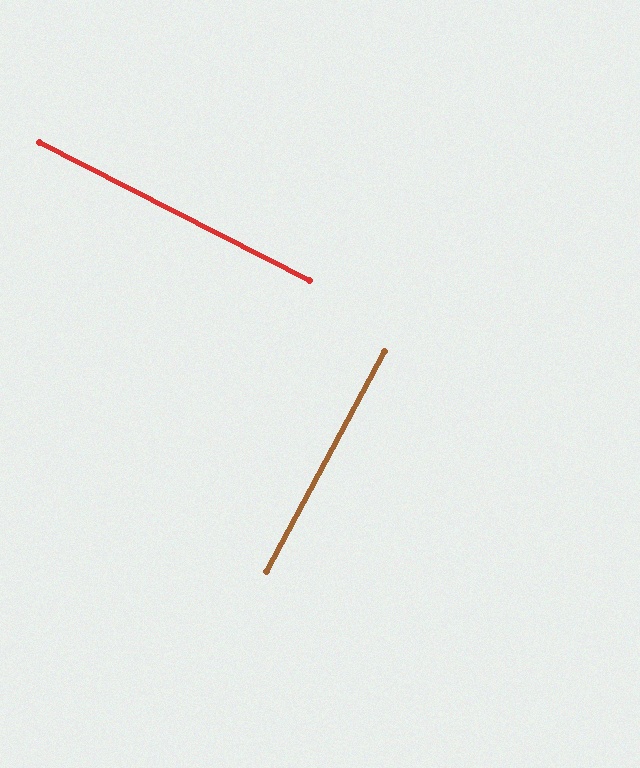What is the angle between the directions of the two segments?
Approximately 89 degrees.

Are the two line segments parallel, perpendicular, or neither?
Perpendicular — they meet at approximately 89°.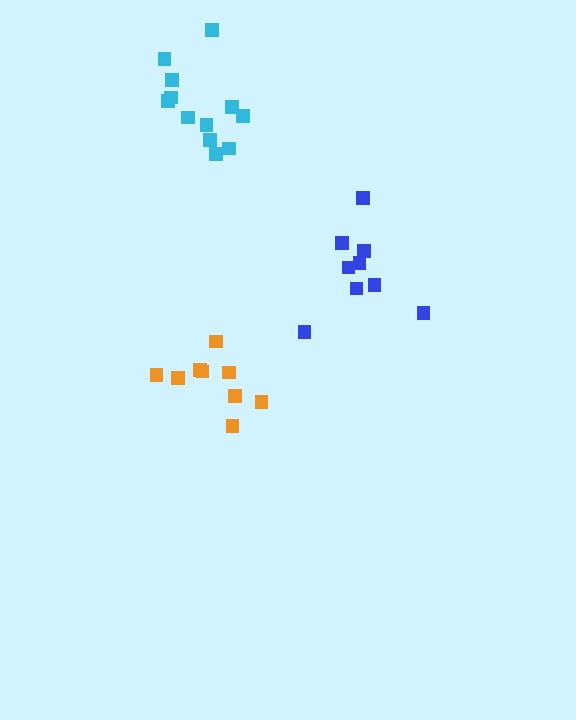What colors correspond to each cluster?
The clusters are colored: blue, orange, cyan.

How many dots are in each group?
Group 1: 9 dots, Group 2: 9 dots, Group 3: 12 dots (30 total).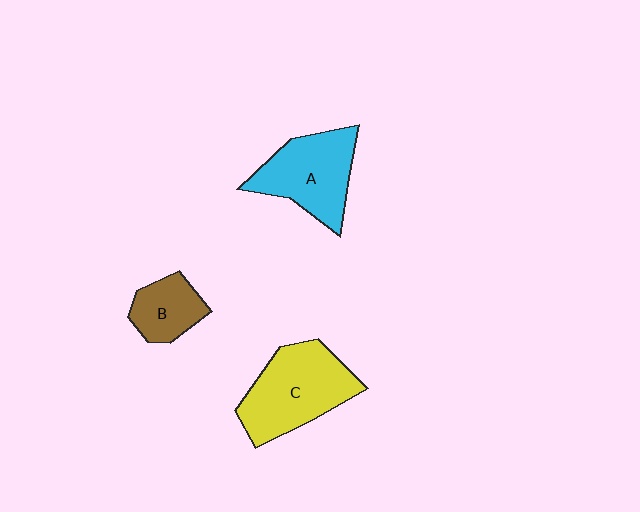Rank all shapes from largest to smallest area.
From largest to smallest: C (yellow), A (cyan), B (brown).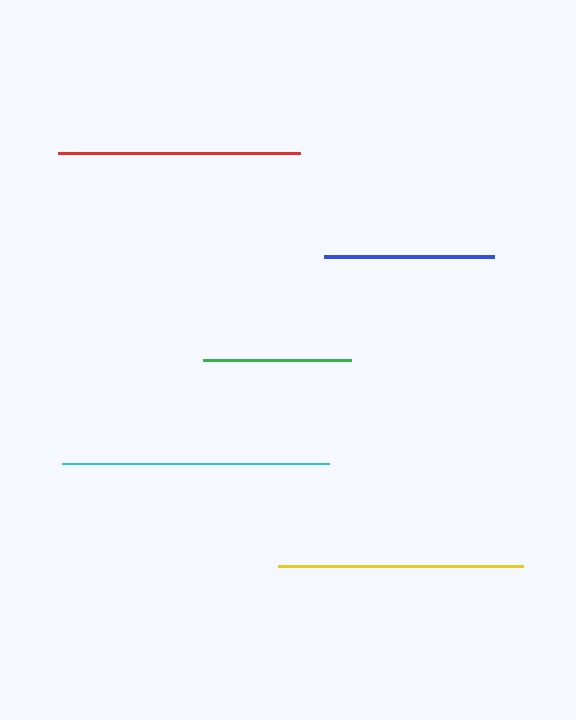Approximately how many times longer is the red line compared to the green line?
The red line is approximately 1.6 times the length of the green line.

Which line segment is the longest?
The cyan line is the longest at approximately 267 pixels.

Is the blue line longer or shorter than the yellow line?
The yellow line is longer than the blue line.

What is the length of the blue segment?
The blue segment is approximately 170 pixels long.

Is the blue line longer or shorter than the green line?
The blue line is longer than the green line.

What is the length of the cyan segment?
The cyan segment is approximately 267 pixels long.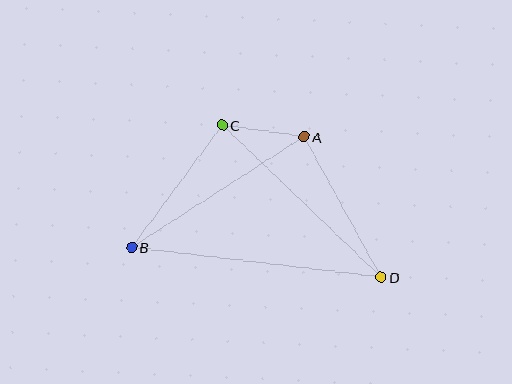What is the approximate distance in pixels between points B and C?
The distance between B and C is approximately 152 pixels.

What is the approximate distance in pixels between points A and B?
The distance between A and B is approximately 205 pixels.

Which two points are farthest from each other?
Points B and D are farthest from each other.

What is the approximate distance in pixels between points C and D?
The distance between C and D is approximately 220 pixels.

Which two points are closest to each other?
Points A and C are closest to each other.